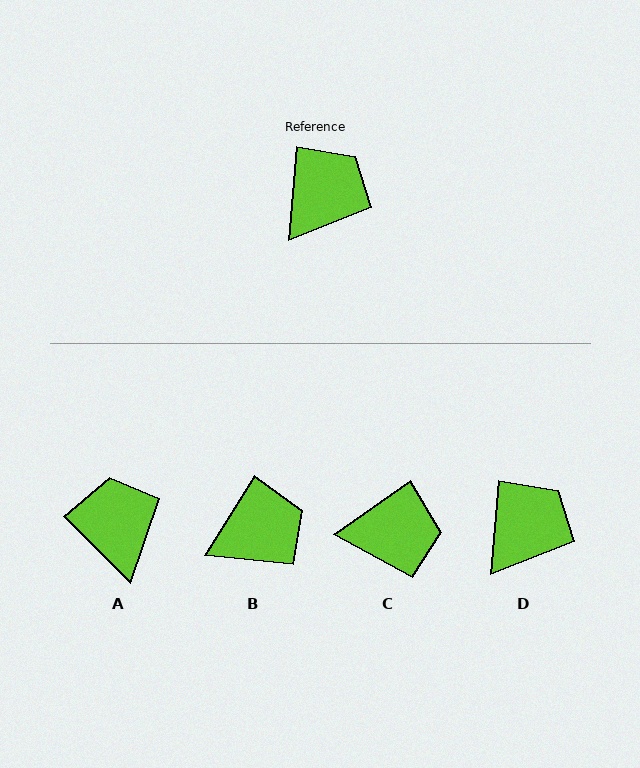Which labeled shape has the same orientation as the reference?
D.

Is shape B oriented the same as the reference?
No, it is off by about 27 degrees.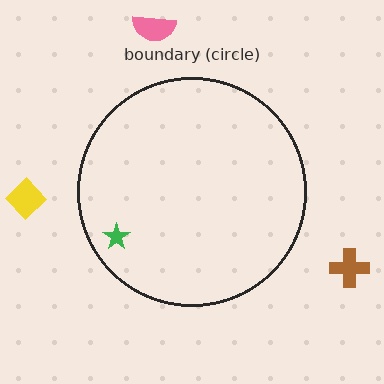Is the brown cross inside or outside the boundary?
Outside.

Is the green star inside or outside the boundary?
Inside.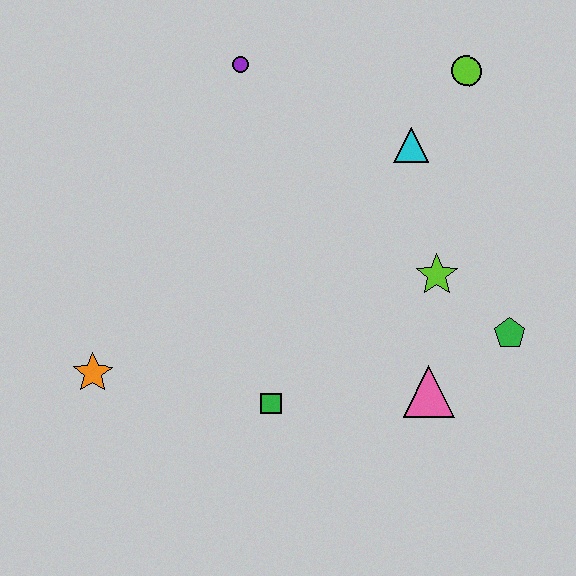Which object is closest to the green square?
The pink triangle is closest to the green square.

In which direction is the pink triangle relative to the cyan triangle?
The pink triangle is below the cyan triangle.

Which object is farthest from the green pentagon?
The orange star is farthest from the green pentagon.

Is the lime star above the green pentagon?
Yes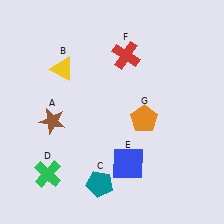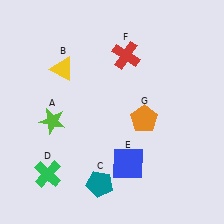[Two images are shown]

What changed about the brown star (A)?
In Image 1, A is brown. In Image 2, it changed to lime.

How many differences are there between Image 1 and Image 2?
There is 1 difference between the two images.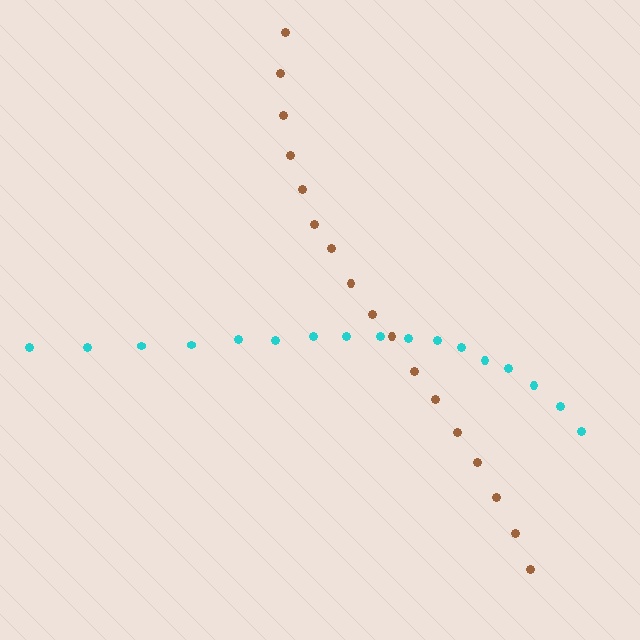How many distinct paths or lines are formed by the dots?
There are 2 distinct paths.